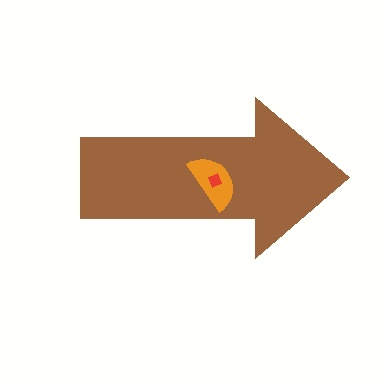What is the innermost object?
The red diamond.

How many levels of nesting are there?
3.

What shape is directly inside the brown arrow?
The orange semicircle.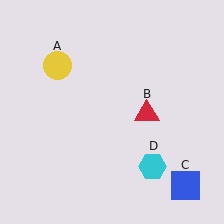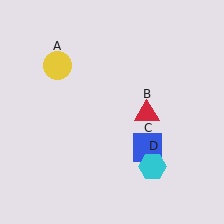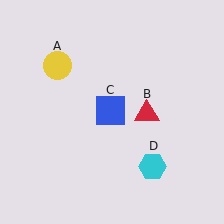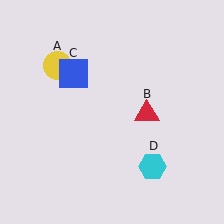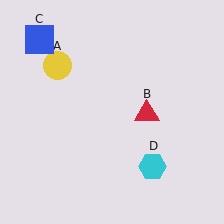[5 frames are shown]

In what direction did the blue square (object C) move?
The blue square (object C) moved up and to the left.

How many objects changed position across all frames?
1 object changed position: blue square (object C).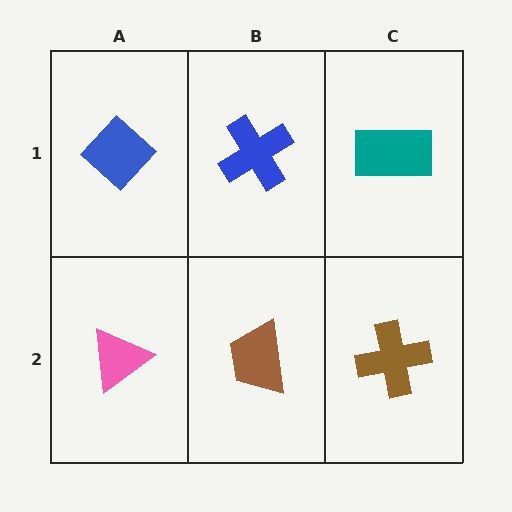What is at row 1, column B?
A blue cross.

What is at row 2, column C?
A brown cross.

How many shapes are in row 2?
3 shapes.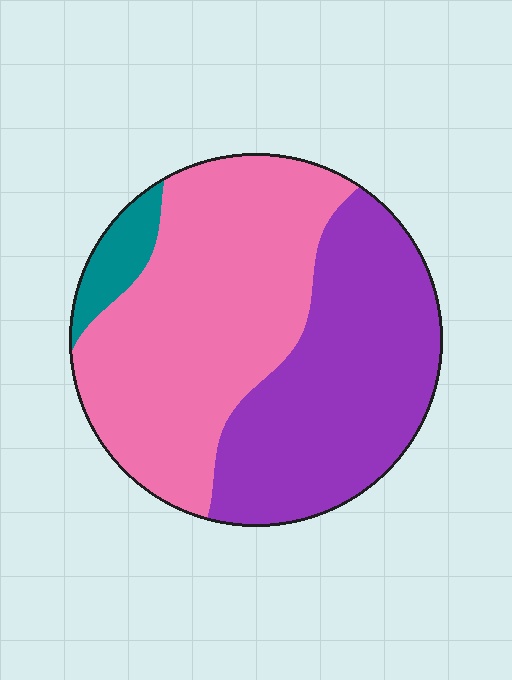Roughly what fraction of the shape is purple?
Purple takes up about two fifths (2/5) of the shape.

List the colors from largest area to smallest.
From largest to smallest: pink, purple, teal.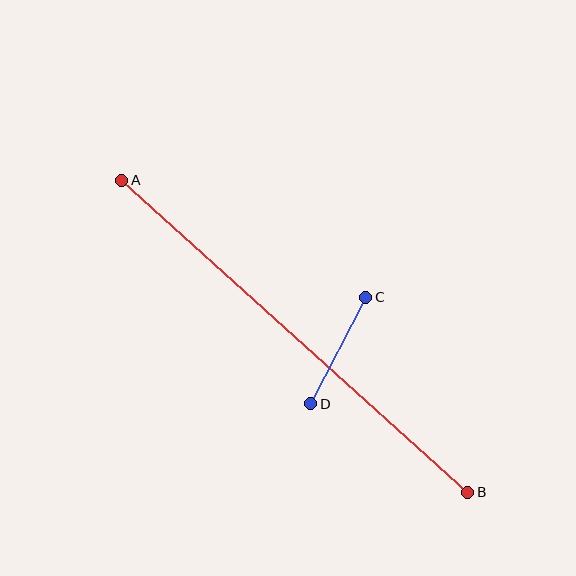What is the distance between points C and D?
The distance is approximately 120 pixels.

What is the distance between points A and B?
The distance is approximately 466 pixels.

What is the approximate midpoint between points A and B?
The midpoint is at approximately (295, 336) pixels.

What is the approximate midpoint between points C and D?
The midpoint is at approximately (338, 350) pixels.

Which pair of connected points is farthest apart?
Points A and B are farthest apart.